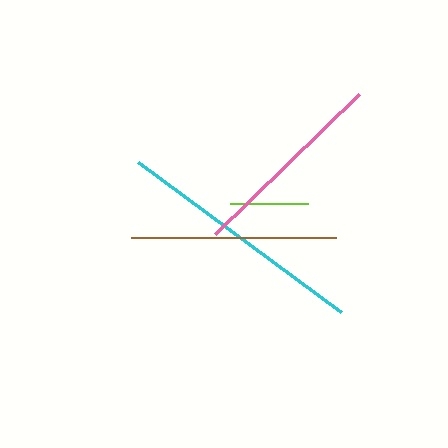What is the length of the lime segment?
The lime segment is approximately 78 pixels long.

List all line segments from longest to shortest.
From longest to shortest: cyan, brown, pink, lime.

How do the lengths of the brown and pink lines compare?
The brown and pink lines are approximately the same length.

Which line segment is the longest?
The cyan line is the longest at approximately 252 pixels.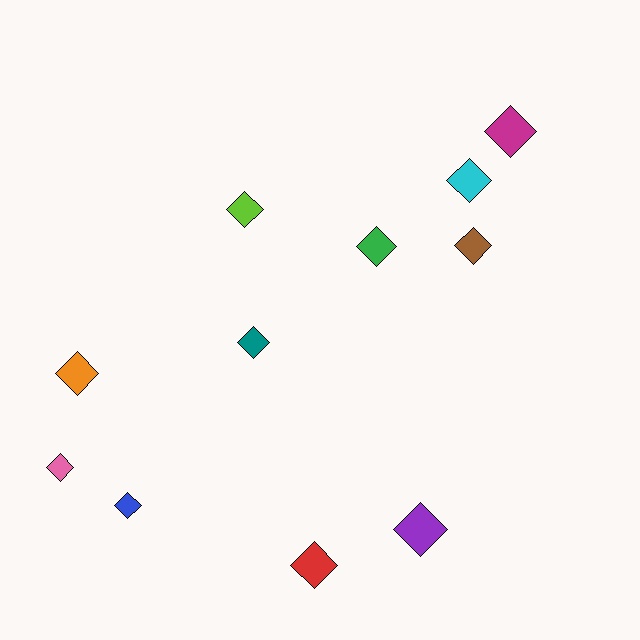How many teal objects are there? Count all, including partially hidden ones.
There is 1 teal object.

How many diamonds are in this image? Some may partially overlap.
There are 11 diamonds.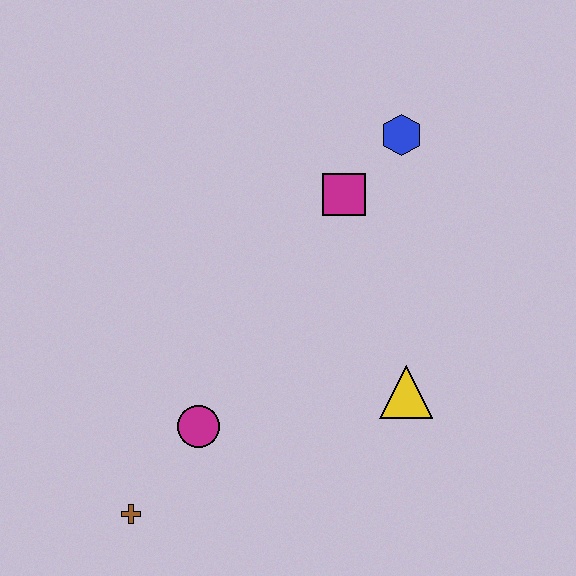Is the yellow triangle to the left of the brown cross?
No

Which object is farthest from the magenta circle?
The blue hexagon is farthest from the magenta circle.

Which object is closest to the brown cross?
The magenta circle is closest to the brown cross.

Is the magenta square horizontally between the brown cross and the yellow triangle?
Yes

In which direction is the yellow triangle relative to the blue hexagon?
The yellow triangle is below the blue hexagon.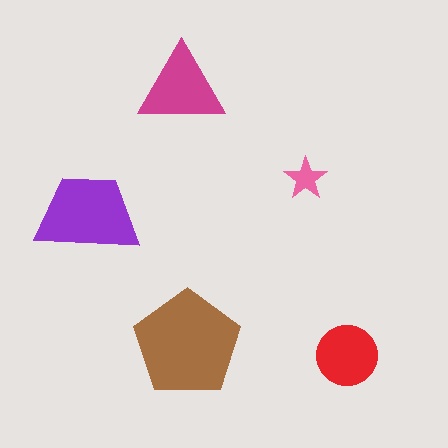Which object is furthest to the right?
The red circle is rightmost.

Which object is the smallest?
The pink star.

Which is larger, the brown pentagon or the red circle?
The brown pentagon.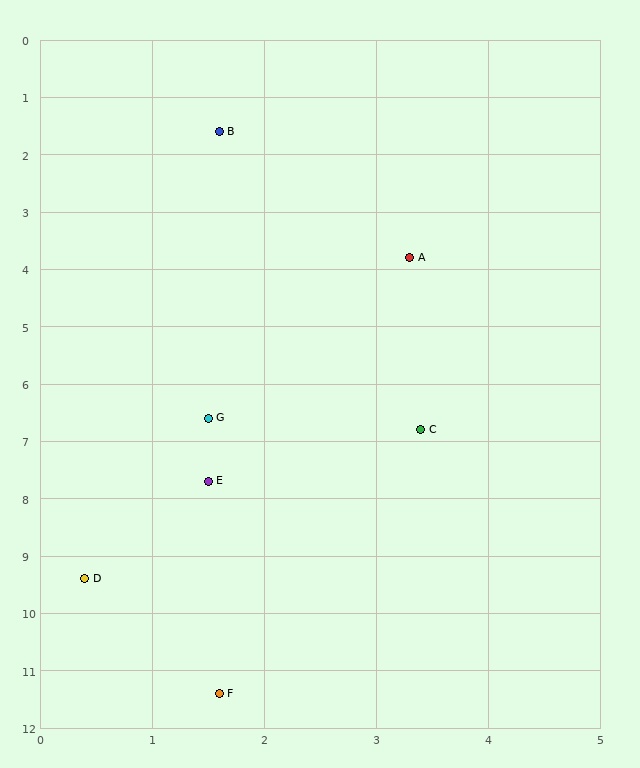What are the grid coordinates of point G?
Point G is at approximately (1.5, 6.6).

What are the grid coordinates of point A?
Point A is at approximately (3.3, 3.8).